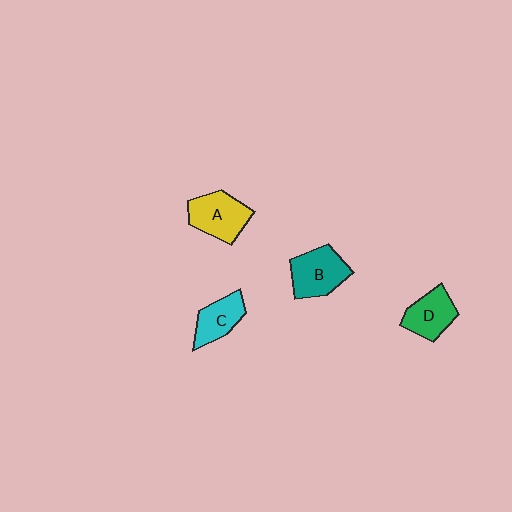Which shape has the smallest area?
Shape C (cyan).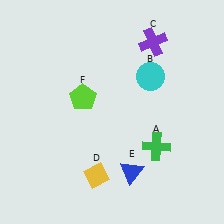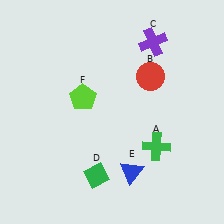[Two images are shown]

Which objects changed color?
B changed from cyan to red. D changed from yellow to green.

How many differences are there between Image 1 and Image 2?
There are 2 differences between the two images.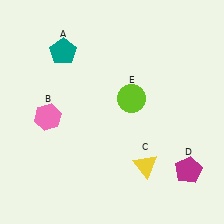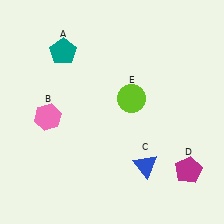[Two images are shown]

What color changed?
The triangle (C) changed from yellow in Image 1 to blue in Image 2.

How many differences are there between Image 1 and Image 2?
There is 1 difference between the two images.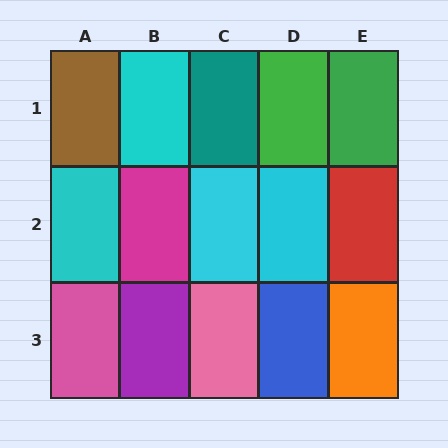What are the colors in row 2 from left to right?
Cyan, magenta, cyan, cyan, red.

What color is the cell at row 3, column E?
Orange.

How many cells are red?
1 cell is red.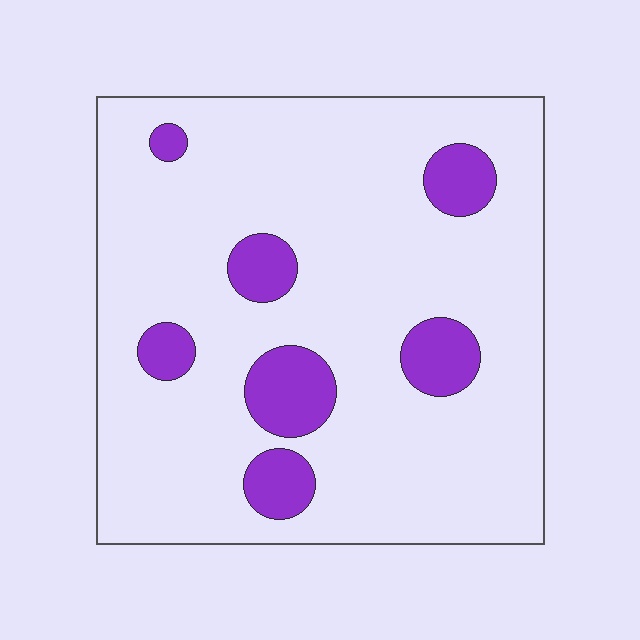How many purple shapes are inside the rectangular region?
7.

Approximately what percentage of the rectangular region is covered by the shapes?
Approximately 15%.